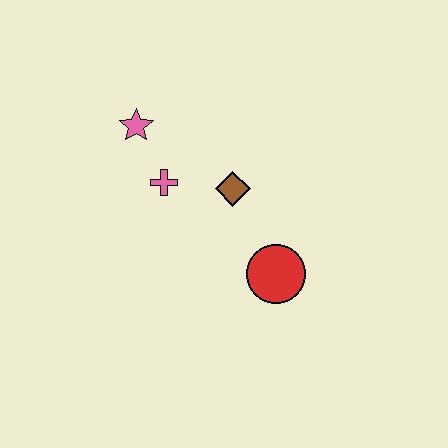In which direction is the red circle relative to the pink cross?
The red circle is to the right of the pink cross.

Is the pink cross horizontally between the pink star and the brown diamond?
Yes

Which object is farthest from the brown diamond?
The pink star is farthest from the brown diamond.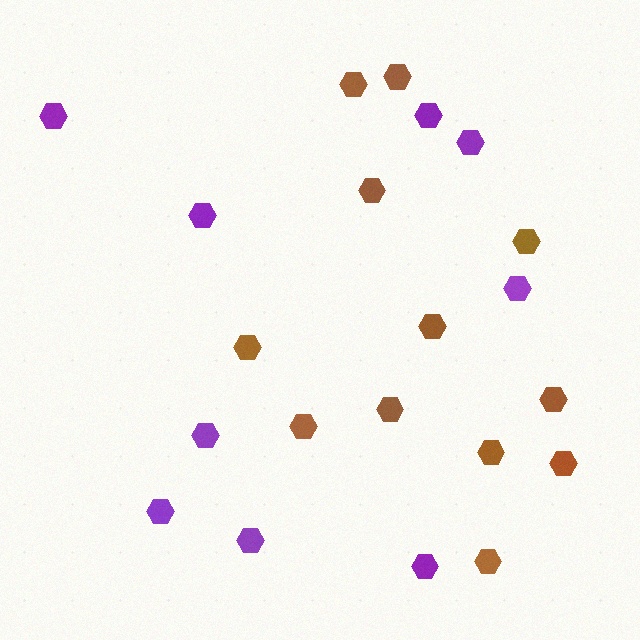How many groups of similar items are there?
There are 2 groups: one group of purple hexagons (9) and one group of brown hexagons (12).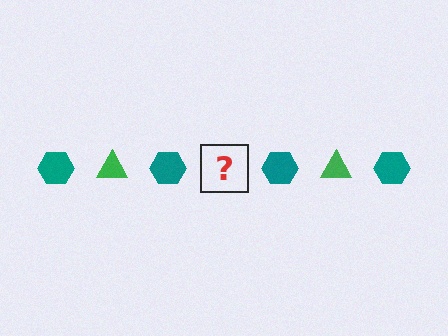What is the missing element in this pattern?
The missing element is a green triangle.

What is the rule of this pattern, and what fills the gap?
The rule is that the pattern alternates between teal hexagon and green triangle. The gap should be filled with a green triangle.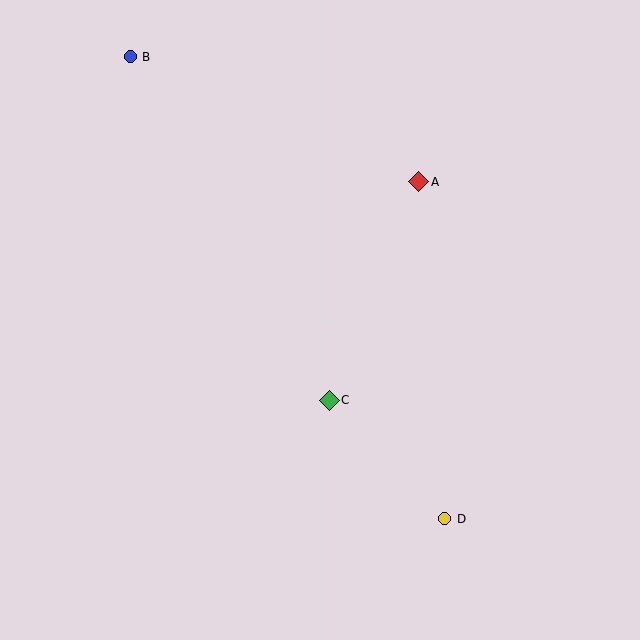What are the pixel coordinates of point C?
Point C is at (329, 400).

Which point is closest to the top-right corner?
Point A is closest to the top-right corner.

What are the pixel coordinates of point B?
Point B is at (130, 57).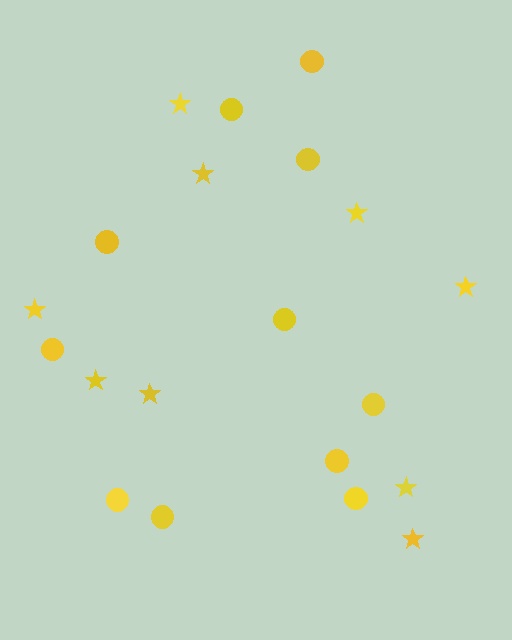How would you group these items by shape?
There are 2 groups: one group of stars (9) and one group of circles (11).